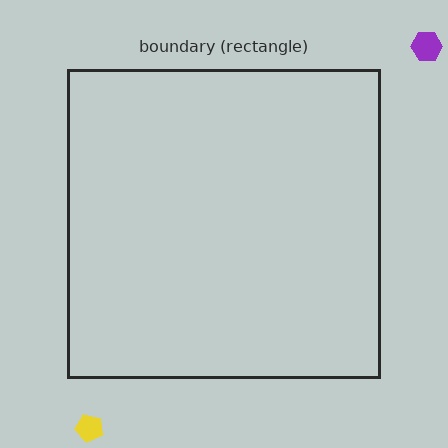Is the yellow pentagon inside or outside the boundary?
Outside.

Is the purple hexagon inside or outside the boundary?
Outside.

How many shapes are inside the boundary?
0 inside, 2 outside.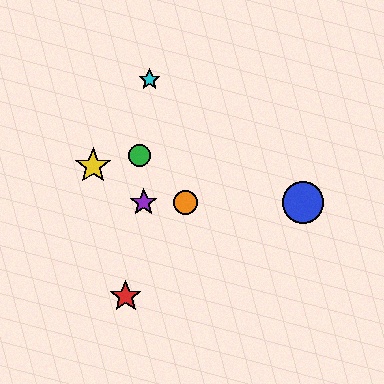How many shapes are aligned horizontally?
3 shapes (the blue circle, the purple star, the orange circle) are aligned horizontally.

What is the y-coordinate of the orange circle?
The orange circle is at y≈203.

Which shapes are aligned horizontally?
The blue circle, the purple star, the orange circle are aligned horizontally.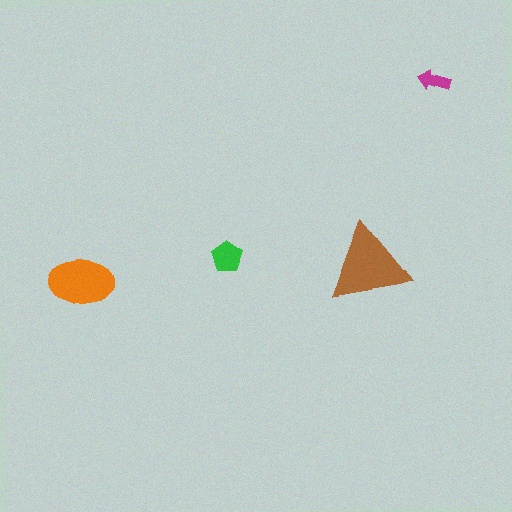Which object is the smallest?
The magenta arrow.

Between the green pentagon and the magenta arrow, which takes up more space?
The green pentagon.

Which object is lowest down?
The orange ellipse is bottommost.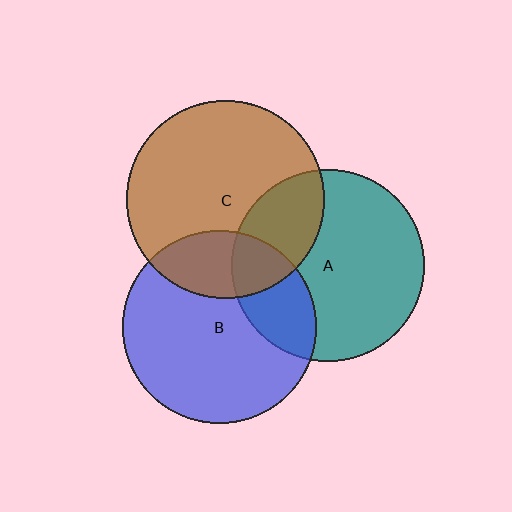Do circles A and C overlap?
Yes.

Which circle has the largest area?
Circle C (brown).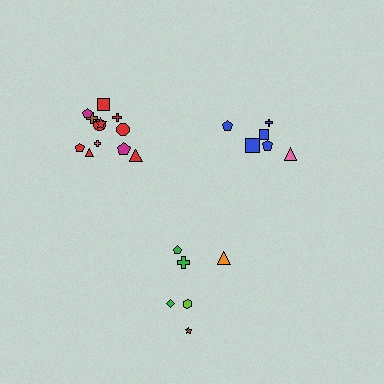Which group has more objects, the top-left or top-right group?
The top-left group.